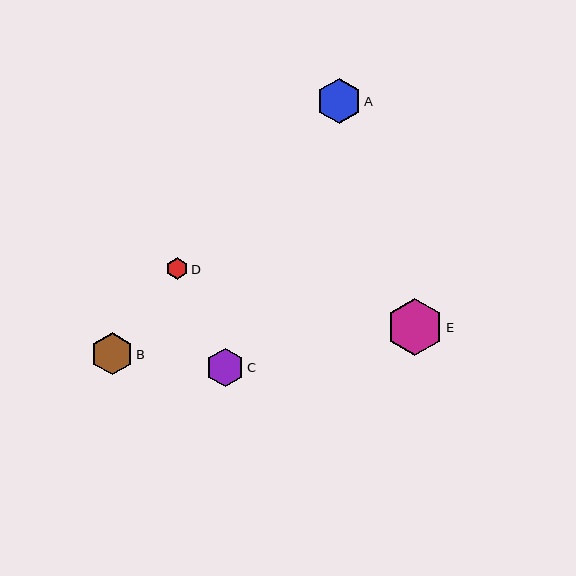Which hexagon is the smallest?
Hexagon D is the smallest with a size of approximately 22 pixels.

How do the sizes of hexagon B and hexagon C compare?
Hexagon B and hexagon C are approximately the same size.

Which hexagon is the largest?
Hexagon E is the largest with a size of approximately 57 pixels.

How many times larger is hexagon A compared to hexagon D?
Hexagon A is approximately 2.0 times the size of hexagon D.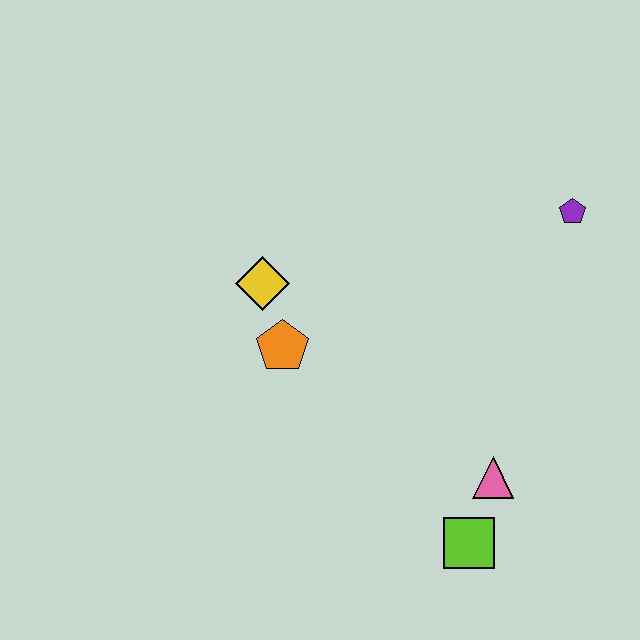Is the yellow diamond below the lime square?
No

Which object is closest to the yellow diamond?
The orange pentagon is closest to the yellow diamond.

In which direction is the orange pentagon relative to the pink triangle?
The orange pentagon is to the left of the pink triangle.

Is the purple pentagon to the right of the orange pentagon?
Yes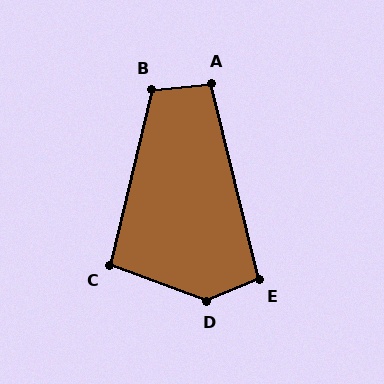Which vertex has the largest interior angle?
D, at approximately 137 degrees.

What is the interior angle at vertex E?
Approximately 99 degrees (obtuse).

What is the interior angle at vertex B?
Approximately 109 degrees (obtuse).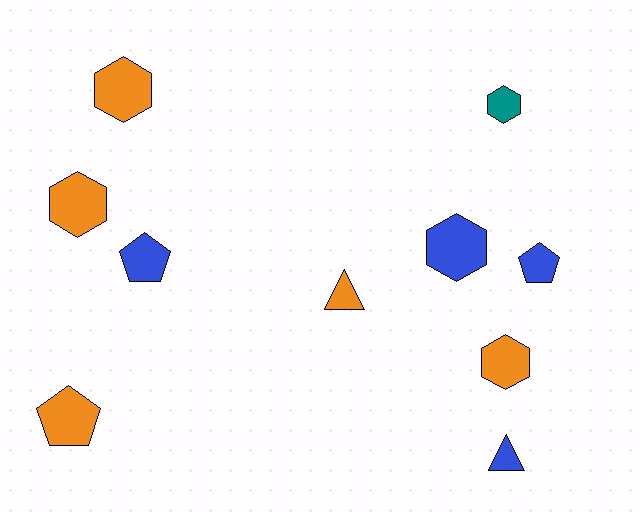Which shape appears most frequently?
Hexagon, with 5 objects.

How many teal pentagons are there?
There are no teal pentagons.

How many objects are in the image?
There are 10 objects.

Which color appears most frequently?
Orange, with 5 objects.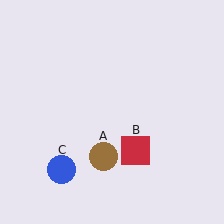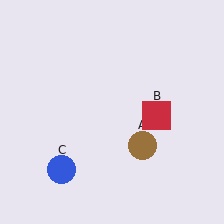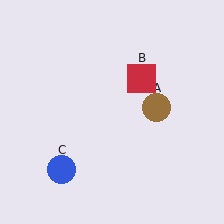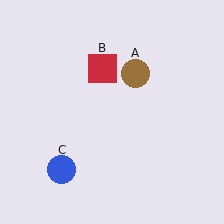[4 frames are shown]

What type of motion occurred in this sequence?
The brown circle (object A), red square (object B) rotated counterclockwise around the center of the scene.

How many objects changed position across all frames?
2 objects changed position: brown circle (object A), red square (object B).